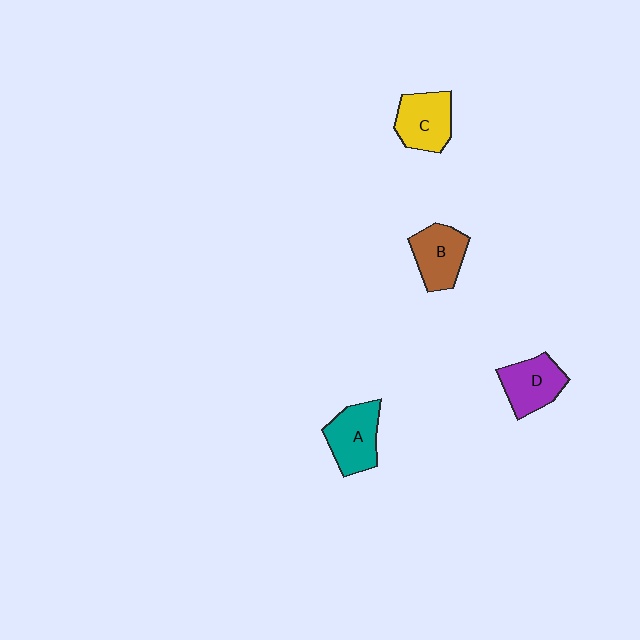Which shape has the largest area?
Shape A (teal).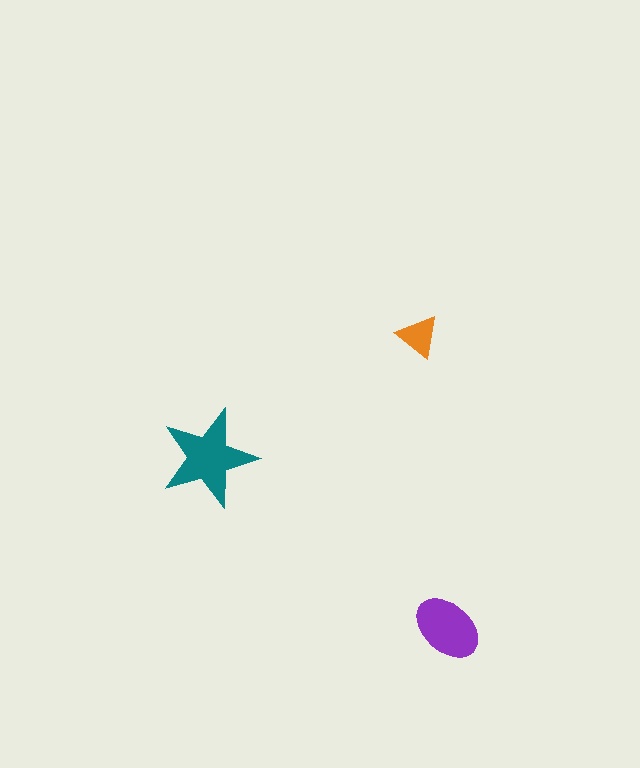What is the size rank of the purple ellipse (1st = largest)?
2nd.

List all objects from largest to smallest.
The teal star, the purple ellipse, the orange triangle.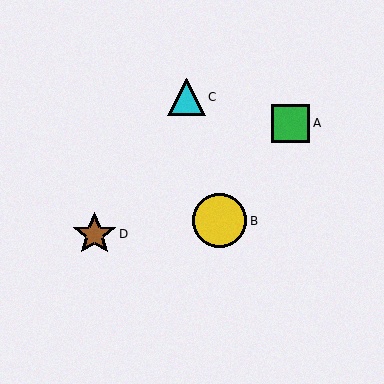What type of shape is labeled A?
Shape A is a green square.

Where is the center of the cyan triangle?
The center of the cyan triangle is at (187, 97).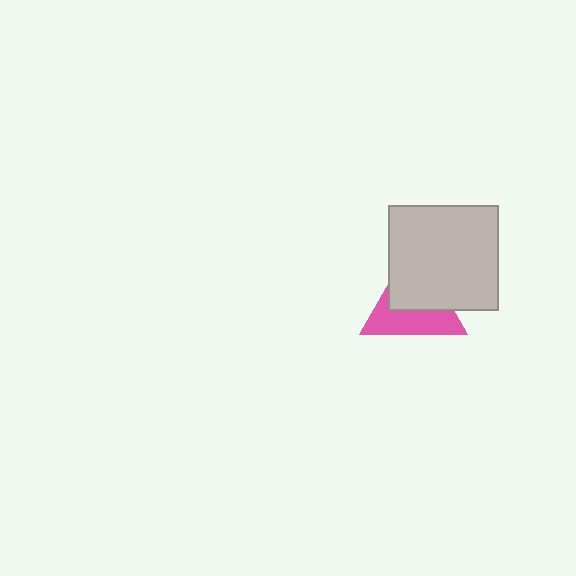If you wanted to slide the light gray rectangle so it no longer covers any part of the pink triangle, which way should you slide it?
Slide it toward the upper-right — that is the most direct way to separate the two shapes.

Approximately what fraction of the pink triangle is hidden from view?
Roughly 52% of the pink triangle is hidden behind the light gray rectangle.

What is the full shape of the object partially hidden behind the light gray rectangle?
The partially hidden object is a pink triangle.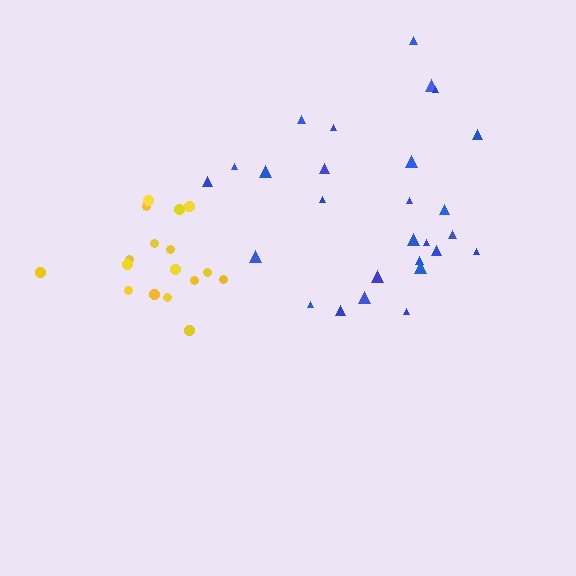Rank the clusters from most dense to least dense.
yellow, blue.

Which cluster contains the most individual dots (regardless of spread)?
Blue (27).